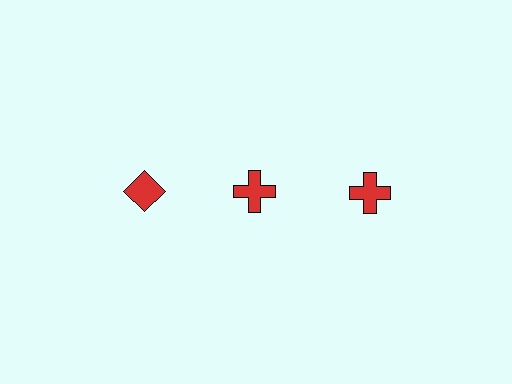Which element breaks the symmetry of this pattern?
The red diamond in the top row, leftmost column breaks the symmetry. All other shapes are red crosses.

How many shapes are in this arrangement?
There are 3 shapes arranged in a grid pattern.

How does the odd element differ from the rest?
It has a different shape: diamond instead of cross.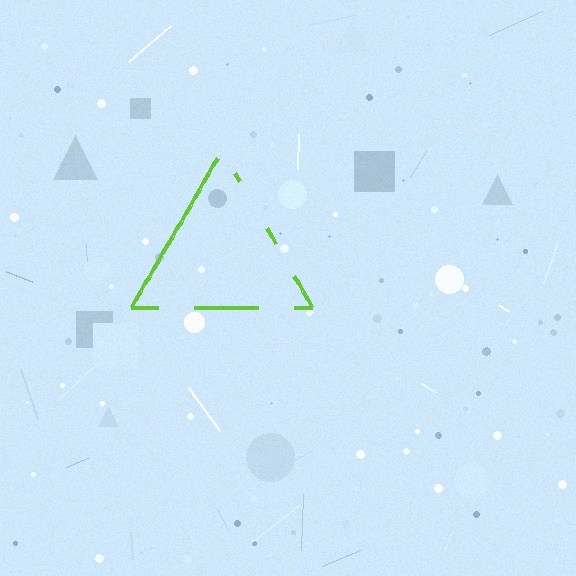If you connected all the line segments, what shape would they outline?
They would outline a triangle.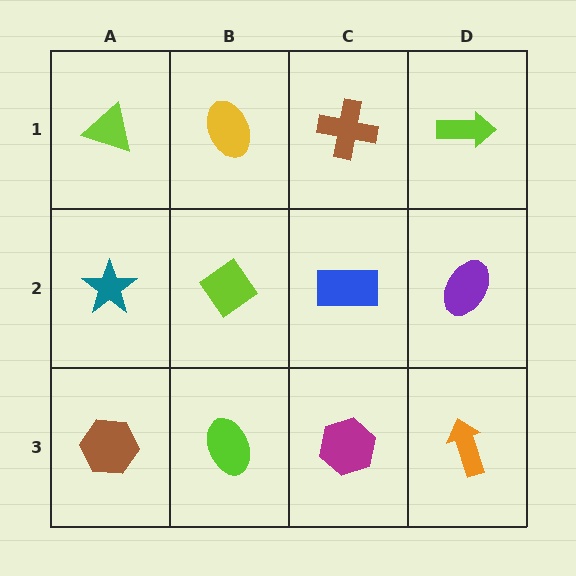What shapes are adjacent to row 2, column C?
A brown cross (row 1, column C), a magenta hexagon (row 3, column C), a lime diamond (row 2, column B), a purple ellipse (row 2, column D).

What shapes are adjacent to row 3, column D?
A purple ellipse (row 2, column D), a magenta hexagon (row 3, column C).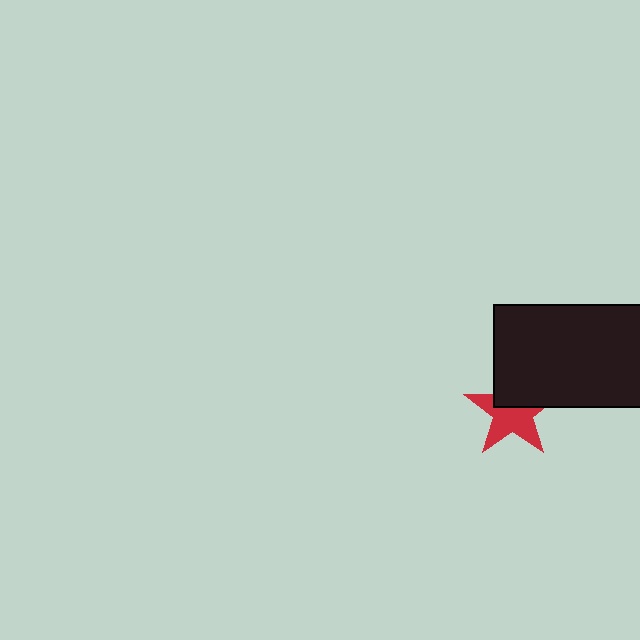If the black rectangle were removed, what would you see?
You would see the complete red star.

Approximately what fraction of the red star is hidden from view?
Roughly 39% of the red star is hidden behind the black rectangle.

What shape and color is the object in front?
The object in front is a black rectangle.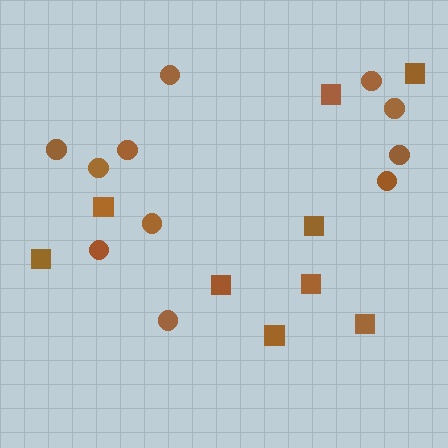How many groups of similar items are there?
There are 2 groups: one group of squares (9) and one group of circles (11).